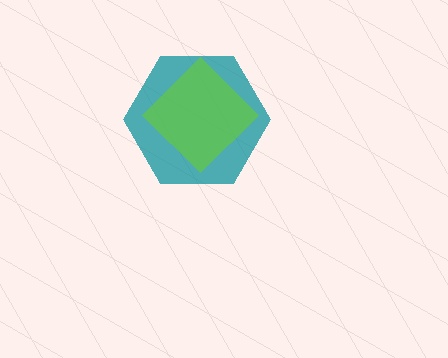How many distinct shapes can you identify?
There are 2 distinct shapes: a teal hexagon, a lime diamond.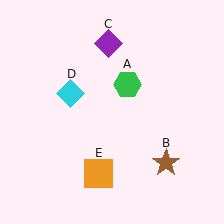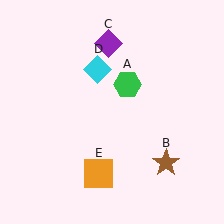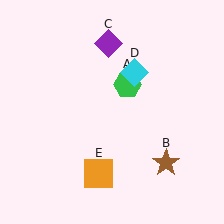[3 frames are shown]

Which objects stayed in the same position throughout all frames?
Green hexagon (object A) and brown star (object B) and purple diamond (object C) and orange square (object E) remained stationary.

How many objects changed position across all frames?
1 object changed position: cyan diamond (object D).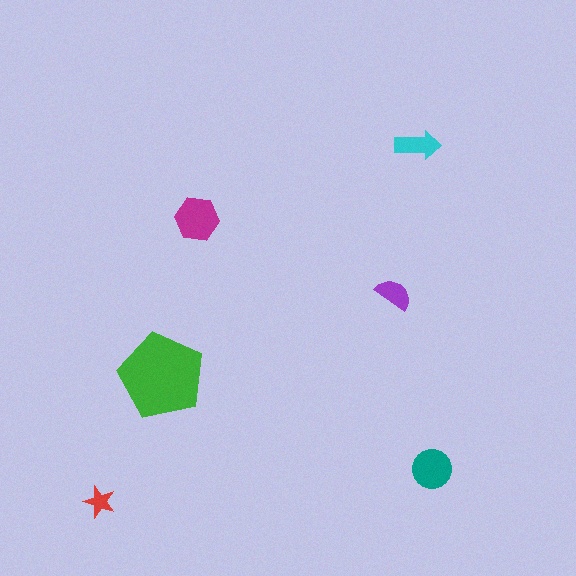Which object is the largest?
The green pentagon.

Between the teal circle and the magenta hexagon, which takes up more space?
The magenta hexagon.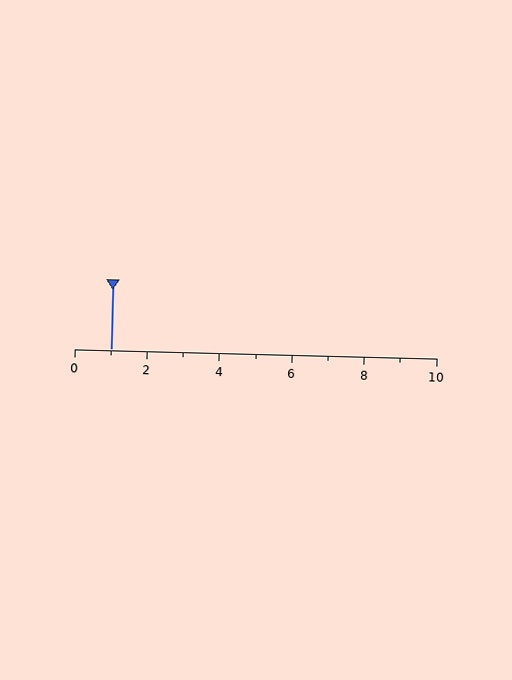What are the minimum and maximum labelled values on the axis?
The axis runs from 0 to 10.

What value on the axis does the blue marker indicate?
The marker indicates approximately 1.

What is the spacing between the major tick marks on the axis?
The major ticks are spaced 2 apart.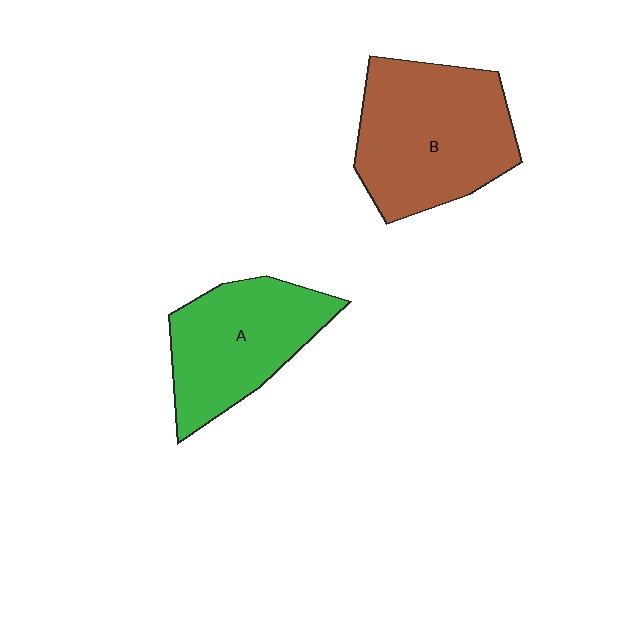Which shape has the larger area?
Shape B (brown).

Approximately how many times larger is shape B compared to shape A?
Approximately 1.3 times.